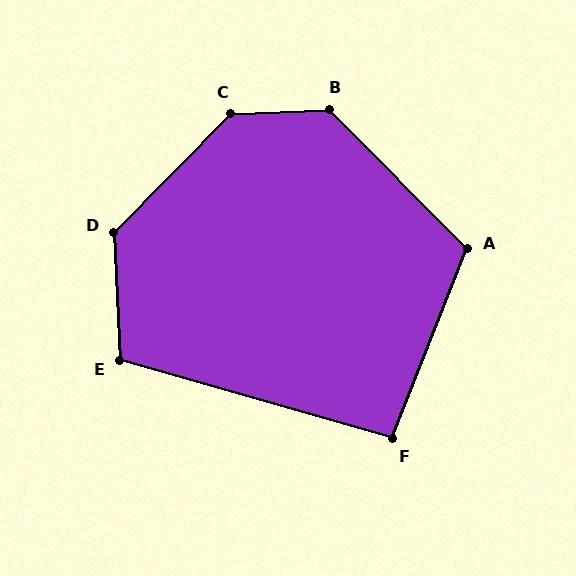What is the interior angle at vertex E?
Approximately 109 degrees (obtuse).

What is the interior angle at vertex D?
Approximately 132 degrees (obtuse).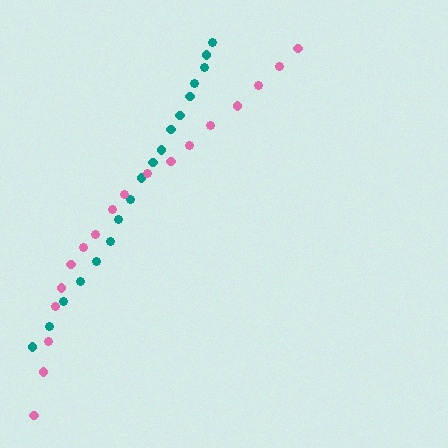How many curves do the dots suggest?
There are 2 distinct paths.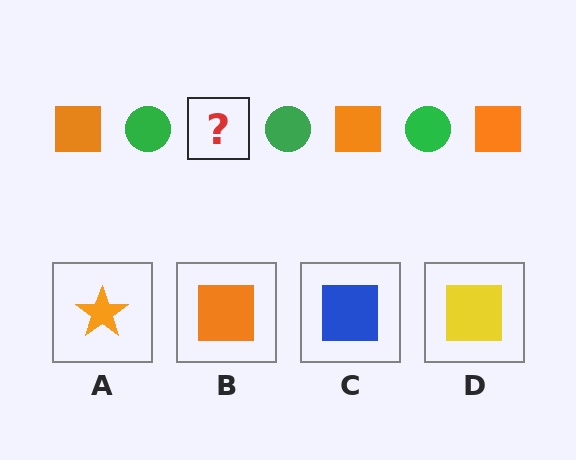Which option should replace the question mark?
Option B.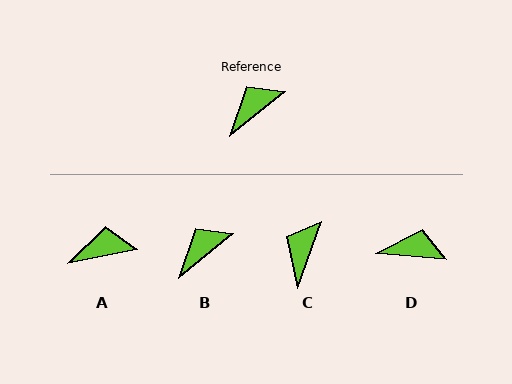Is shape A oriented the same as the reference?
No, it is off by about 27 degrees.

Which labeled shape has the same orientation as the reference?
B.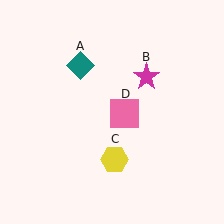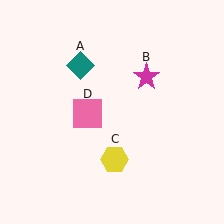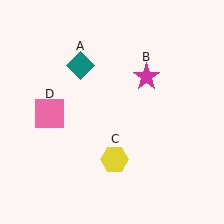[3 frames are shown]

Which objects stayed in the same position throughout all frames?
Teal diamond (object A) and magenta star (object B) and yellow hexagon (object C) remained stationary.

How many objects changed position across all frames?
1 object changed position: pink square (object D).